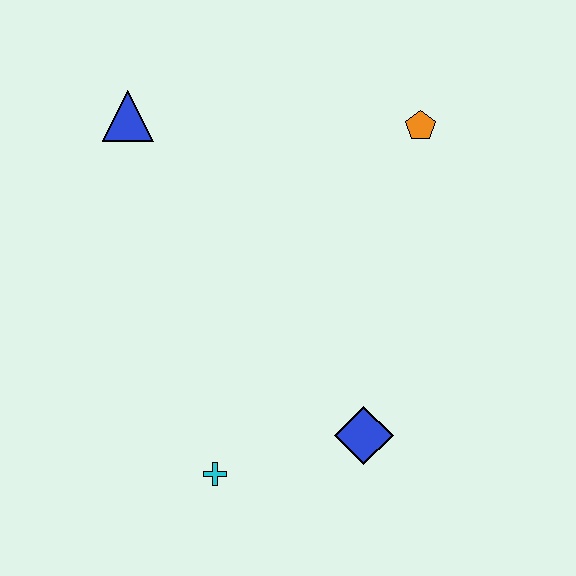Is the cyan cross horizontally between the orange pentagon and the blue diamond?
No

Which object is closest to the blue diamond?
The cyan cross is closest to the blue diamond.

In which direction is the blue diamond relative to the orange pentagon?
The blue diamond is below the orange pentagon.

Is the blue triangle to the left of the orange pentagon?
Yes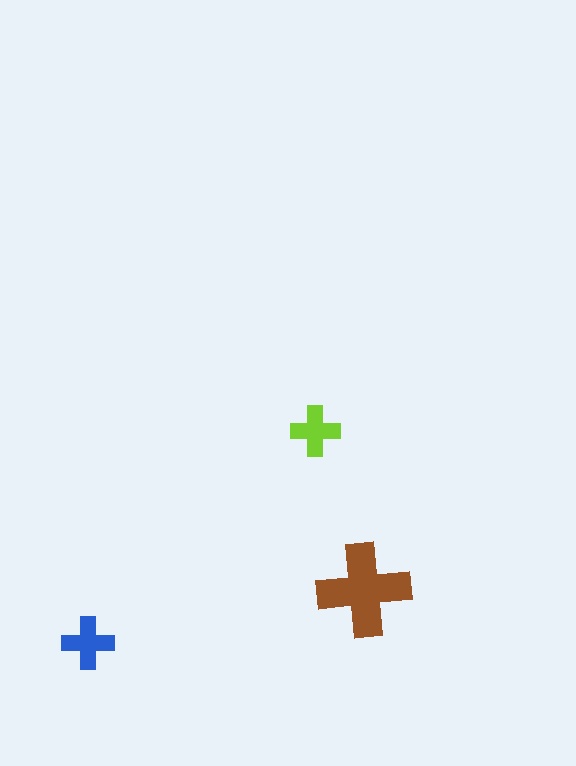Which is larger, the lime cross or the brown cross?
The brown one.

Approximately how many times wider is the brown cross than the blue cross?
About 2 times wider.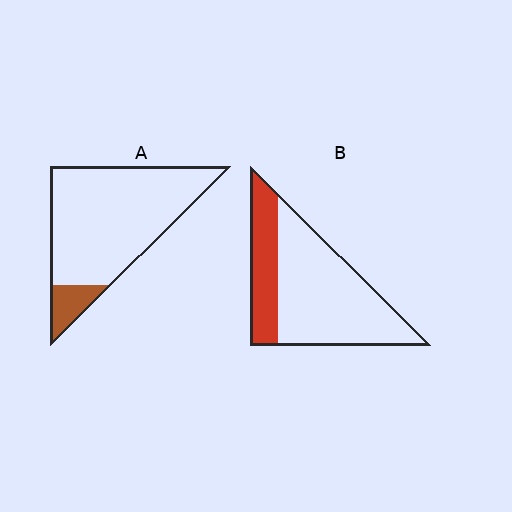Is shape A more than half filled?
No.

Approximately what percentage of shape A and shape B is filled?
A is approximately 10% and B is approximately 30%.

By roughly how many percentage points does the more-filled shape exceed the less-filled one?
By roughly 15 percentage points (B over A).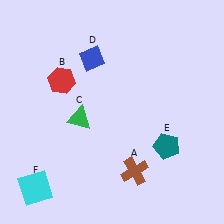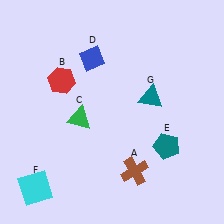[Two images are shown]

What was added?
A teal triangle (G) was added in Image 2.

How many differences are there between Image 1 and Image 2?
There is 1 difference between the two images.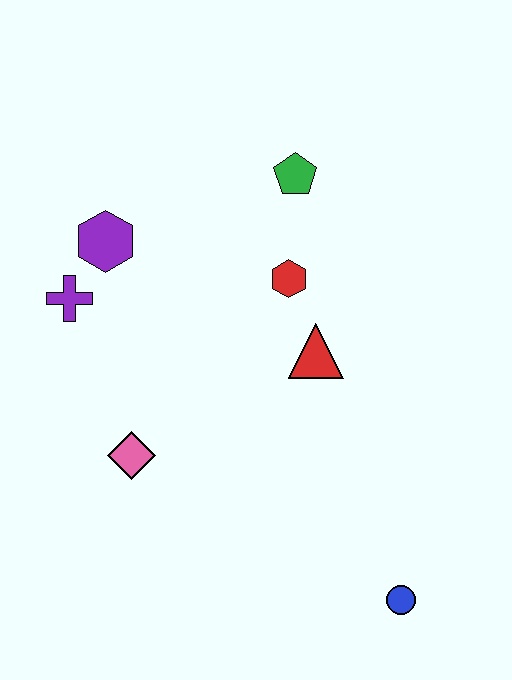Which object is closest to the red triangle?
The red hexagon is closest to the red triangle.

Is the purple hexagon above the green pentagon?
No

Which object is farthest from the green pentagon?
The blue circle is farthest from the green pentagon.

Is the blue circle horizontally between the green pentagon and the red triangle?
No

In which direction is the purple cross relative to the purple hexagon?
The purple cross is below the purple hexagon.